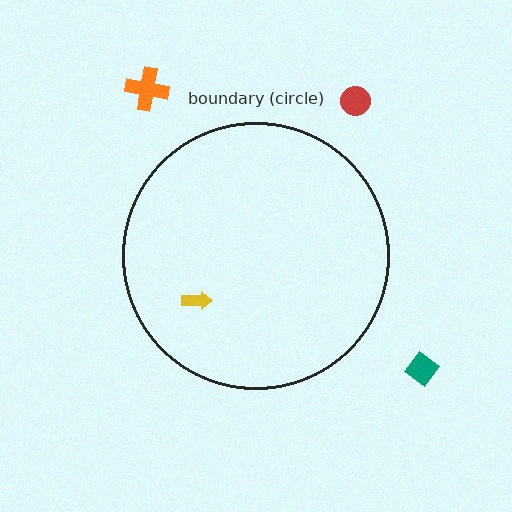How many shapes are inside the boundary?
1 inside, 3 outside.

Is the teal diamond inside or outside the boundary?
Outside.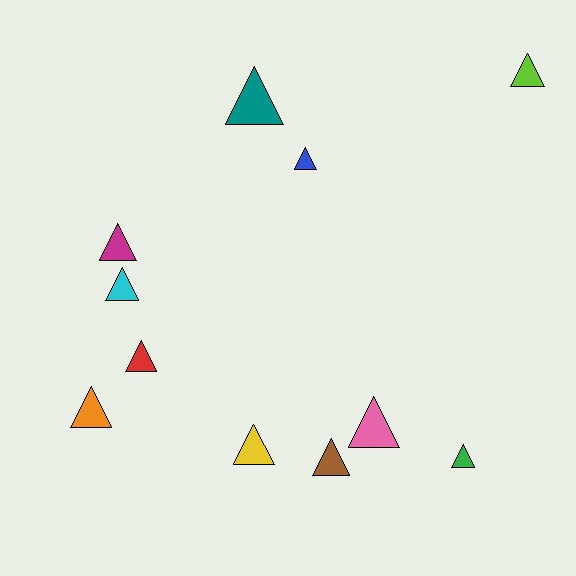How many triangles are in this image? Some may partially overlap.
There are 11 triangles.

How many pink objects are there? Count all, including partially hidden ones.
There is 1 pink object.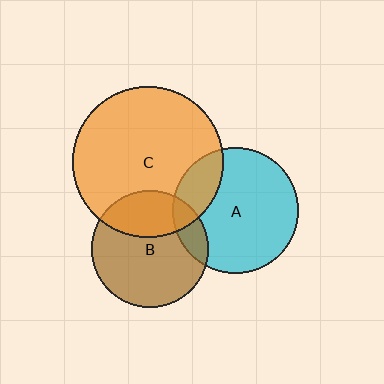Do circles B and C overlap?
Yes.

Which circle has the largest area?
Circle C (orange).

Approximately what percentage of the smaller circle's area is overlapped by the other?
Approximately 30%.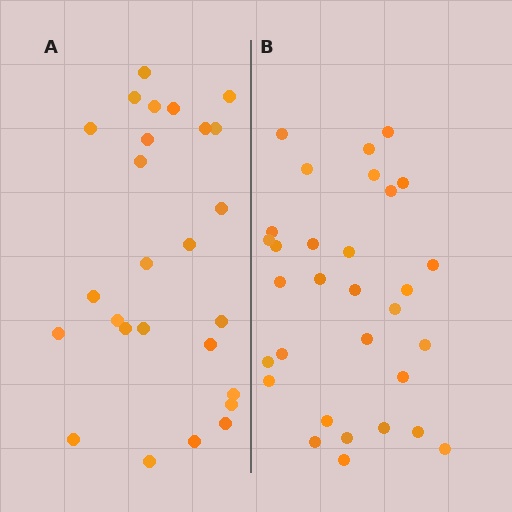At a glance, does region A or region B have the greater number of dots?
Region B (the right region) has more dots.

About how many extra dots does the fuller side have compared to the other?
Region B has about 5 more dots than region A.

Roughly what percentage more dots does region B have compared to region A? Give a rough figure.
About 20% more.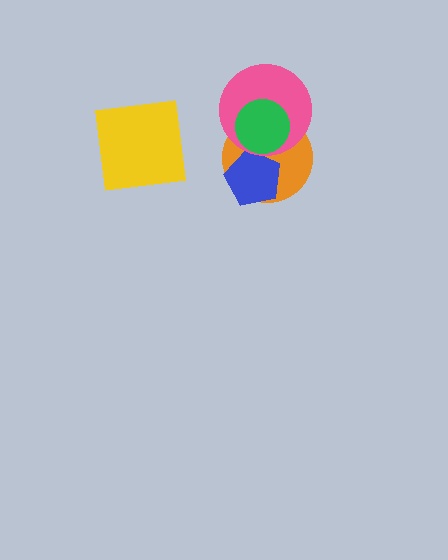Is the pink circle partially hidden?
Yes, it is partially covered by another shape.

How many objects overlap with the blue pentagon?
1 object overlaps with the blue pentagon.